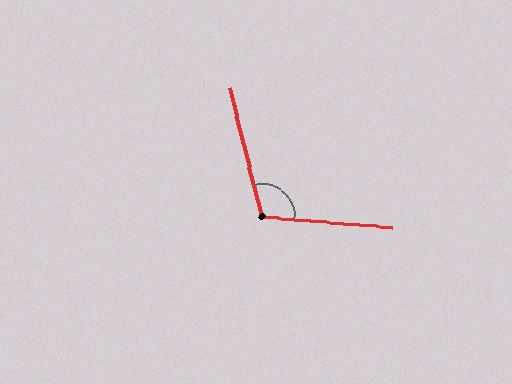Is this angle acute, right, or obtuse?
It is obtuse.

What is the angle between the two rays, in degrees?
Approximately 109 degrees.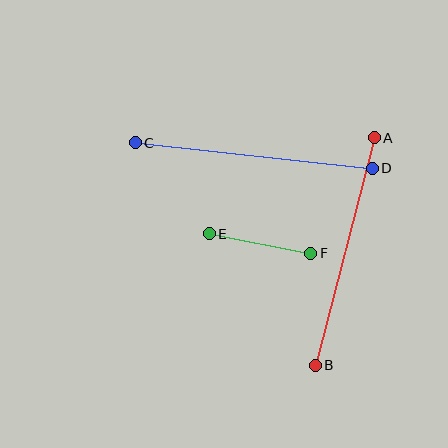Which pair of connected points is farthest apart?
Points C and D are farthest apart.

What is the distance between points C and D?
The distance is approximately 238 pixels.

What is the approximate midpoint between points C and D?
The midpoint is at approximately (254, 155) pixels.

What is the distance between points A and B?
The distance is approximately 235 pixels.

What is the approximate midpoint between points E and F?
The midpoint is at approximately (260, 243) pixels.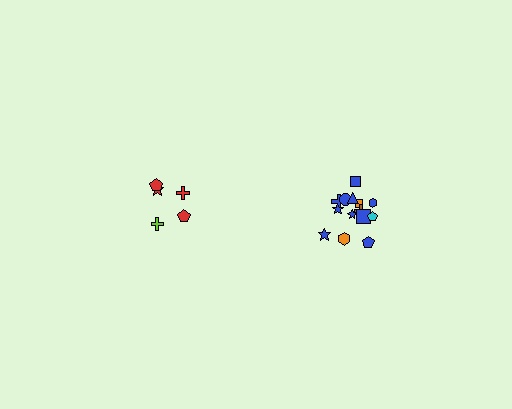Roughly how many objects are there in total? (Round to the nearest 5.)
Roughly 20 objects in total.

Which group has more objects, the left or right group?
The right group.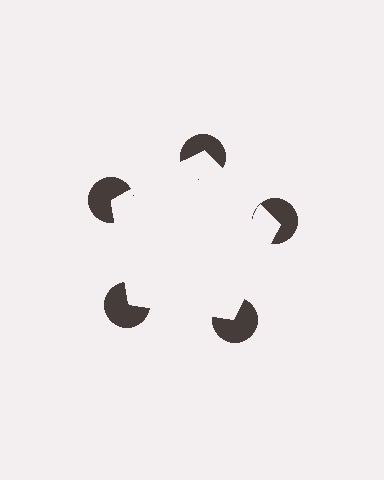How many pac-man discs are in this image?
There are 5 — one at each vertex of the illusory pentagon.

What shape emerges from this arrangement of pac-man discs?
An illusory pentagon — its edges are inferred from the aligned wedge cuts in the pac-man discs, not physically drawn.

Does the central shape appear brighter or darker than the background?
It typically appears slightly brighter than the background, even though no actual brightness change is drawn.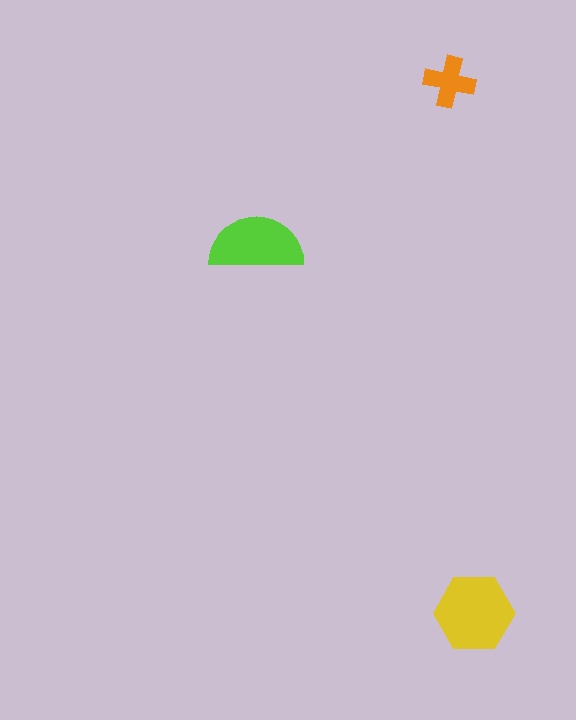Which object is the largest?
The yellow hexagon.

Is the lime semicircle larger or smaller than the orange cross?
Larger.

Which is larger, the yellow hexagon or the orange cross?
The yellow hexagon.